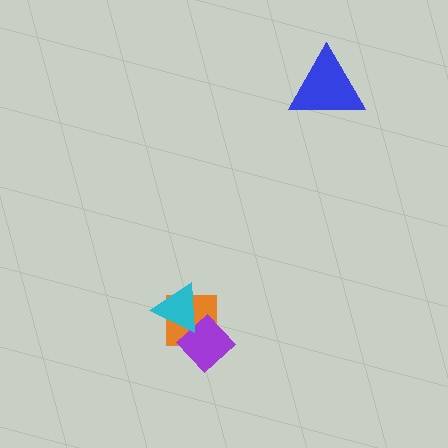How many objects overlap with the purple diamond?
2 objects overlap with the purple diamond.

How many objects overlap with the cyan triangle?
2 objects overlap with the cyan triangle.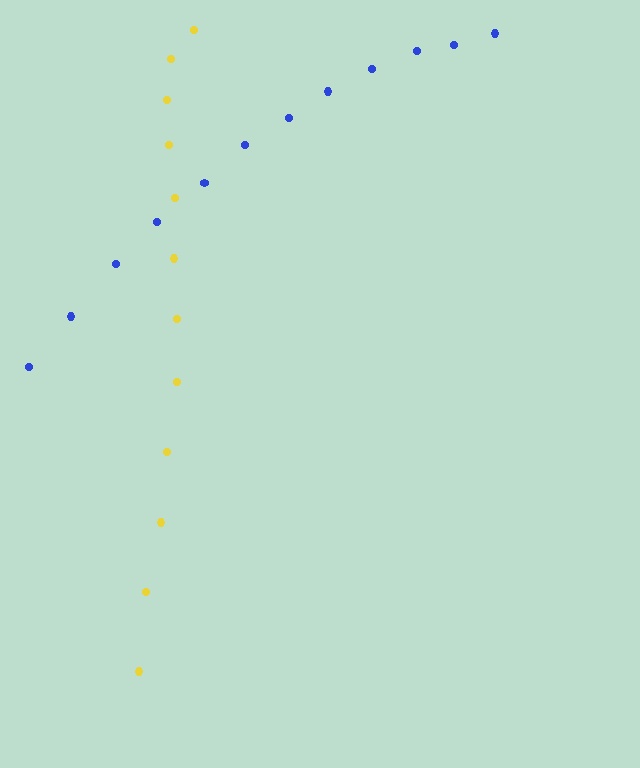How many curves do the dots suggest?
There are 2 distinct paths.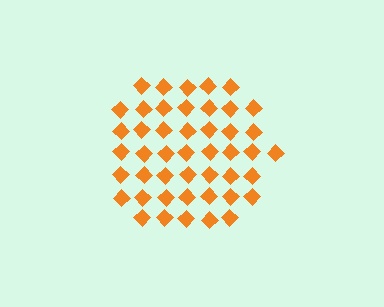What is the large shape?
The large shape is a circle.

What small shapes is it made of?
It is made of small diamonds.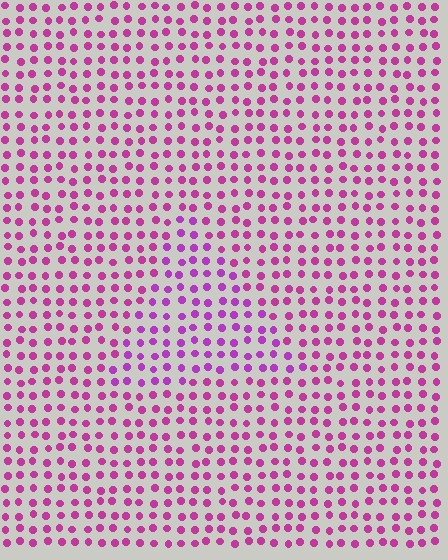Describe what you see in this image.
The image is filled with small magenta elements in a uniform arrangement. A triangle-shaped region is visible where the elements are tinted to a slightly different hue, forming a subtle color boundary.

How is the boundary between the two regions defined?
The boundary is defined purely by a slight shift in hue (about 22 degrees). Spacing, size, and orientation are identical on both sides.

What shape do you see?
I see a triangle.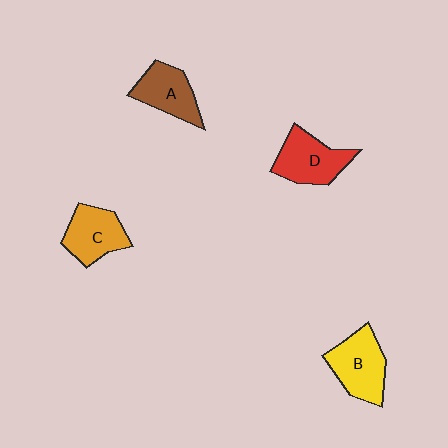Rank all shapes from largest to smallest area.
From largest to smallest: B (yellow), D (red), C (orange), A (brown).